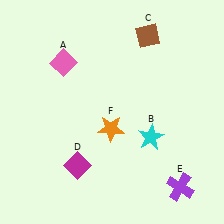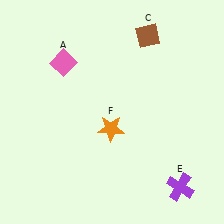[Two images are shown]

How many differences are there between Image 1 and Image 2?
There are 2 differences between the two images.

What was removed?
The cyan star (B), the magenta diamond (D) were removed in Image 2.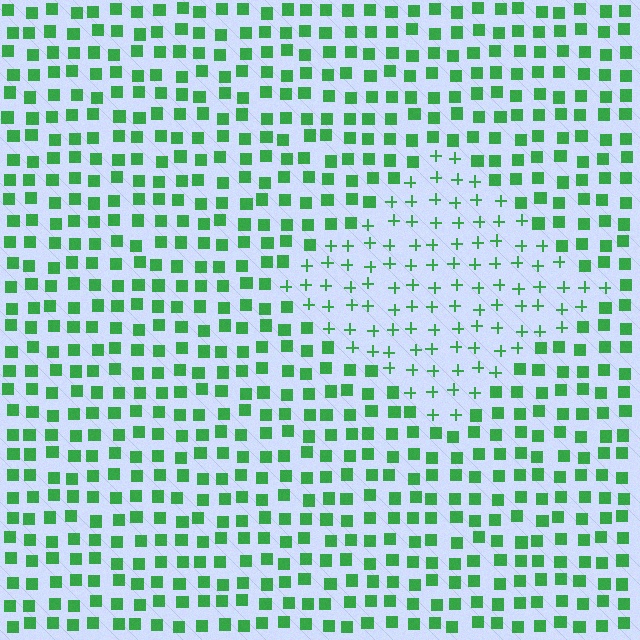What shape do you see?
I see a diamond.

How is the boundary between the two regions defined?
The boundary is defined by a change in element shape: plus signs inside vs. squares outside. All elements share the same color and spacing.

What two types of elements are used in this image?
The image uses plus signs inside the diamond region and squares outside it.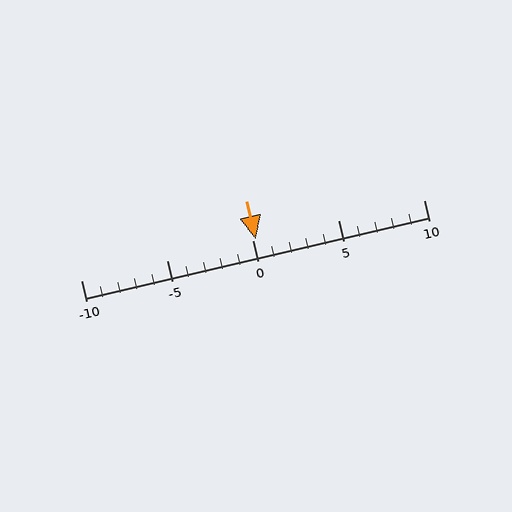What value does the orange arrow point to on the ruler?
The orange arrow points to approximately 0.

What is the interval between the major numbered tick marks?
The major tick marks are spaced 5 units apart.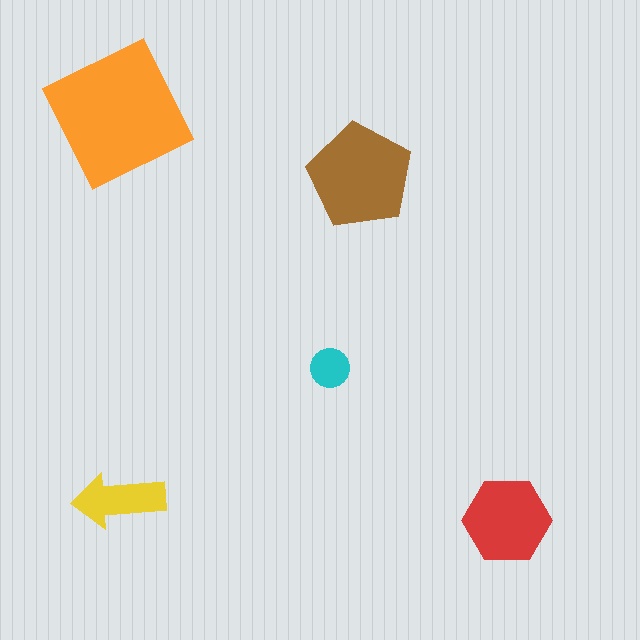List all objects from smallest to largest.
The cyan circle, the yellow arrow, the red hexagon, the brown pentagon, the orange square.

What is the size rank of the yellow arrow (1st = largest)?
4th.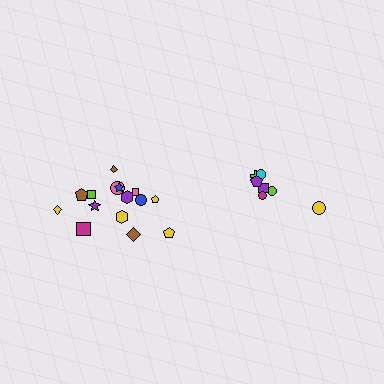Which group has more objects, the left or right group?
The left group.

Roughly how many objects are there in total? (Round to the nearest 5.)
Roughly 20 objects in total.